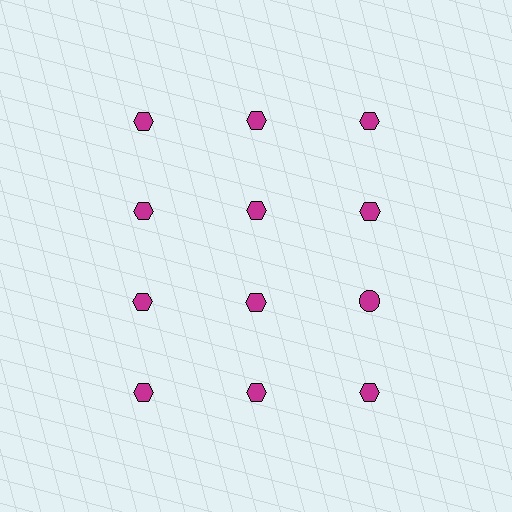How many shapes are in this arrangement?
There are 12 shapes arranged in a grid pattern.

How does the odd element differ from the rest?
It has a different shape: circle instead of hexagon.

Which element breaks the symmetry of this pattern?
The magenta circle in the third row, center column breaks the symmetry. All other shapes are magenta hexagons.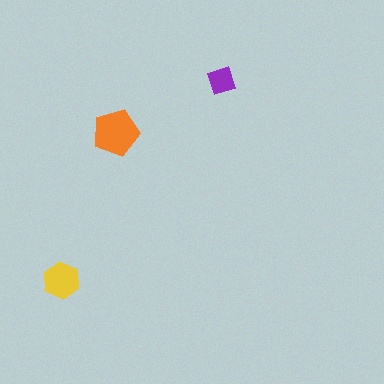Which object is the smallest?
The purple diamond.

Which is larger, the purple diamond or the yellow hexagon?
The yellow hexagon.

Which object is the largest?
The orange pentagon.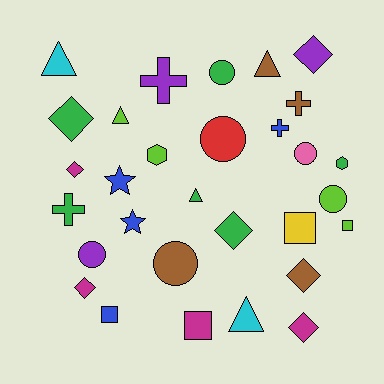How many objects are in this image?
There are 30 objects.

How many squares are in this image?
There are 4 squares.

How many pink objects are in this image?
There is 1 pink object.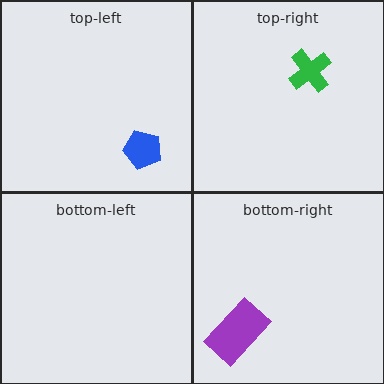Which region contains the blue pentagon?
The top-left region.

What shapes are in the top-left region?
The blue pentagon.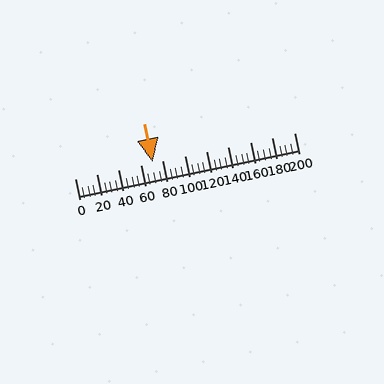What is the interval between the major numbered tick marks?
The major tick marks are spaced 20 units apart.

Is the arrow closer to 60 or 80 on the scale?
The arrow is closer to 80.